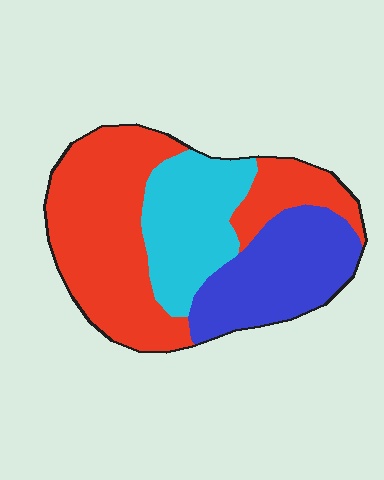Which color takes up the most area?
Red, at roughly 50%.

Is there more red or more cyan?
Red.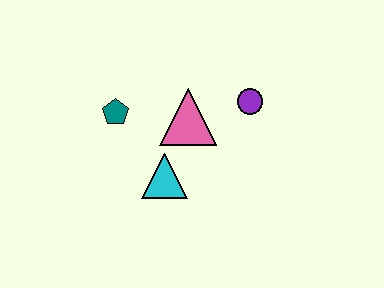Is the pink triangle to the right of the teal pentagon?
Yes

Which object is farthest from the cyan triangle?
The purple circle is farthest from the cyan triangle.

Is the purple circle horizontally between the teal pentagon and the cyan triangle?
No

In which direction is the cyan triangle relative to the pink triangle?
The cyan triangle is below the pink triangle.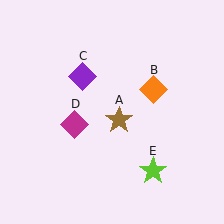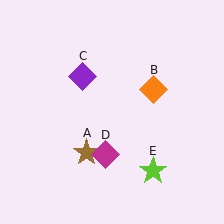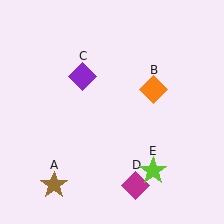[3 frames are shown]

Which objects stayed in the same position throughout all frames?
Orange diamond (object B) and purple diamond (object C) and lime star (object E) remained stationary.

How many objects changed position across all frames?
2 objects changed position: brown star (object A), magenta diamond (object D).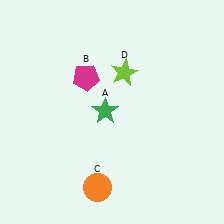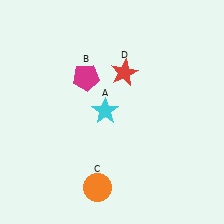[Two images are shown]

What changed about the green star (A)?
In Image 1, A is green. In Image 2, it changed to cyan.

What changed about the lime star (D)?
In Image 1, D is lime. In Image 2, it changed to red.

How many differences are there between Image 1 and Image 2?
There are 2 differences between the two images.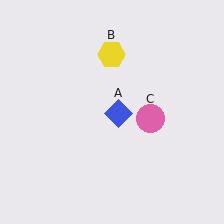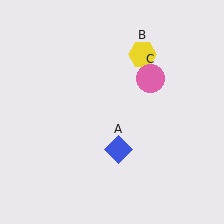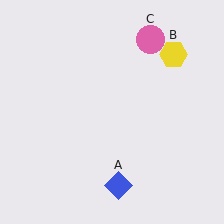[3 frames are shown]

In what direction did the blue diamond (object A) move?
The blue diamond (object A) moved down.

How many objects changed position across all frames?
3 objects changed position: blue diamond (object A), yellow hexagon (object B), pink circle (object C).